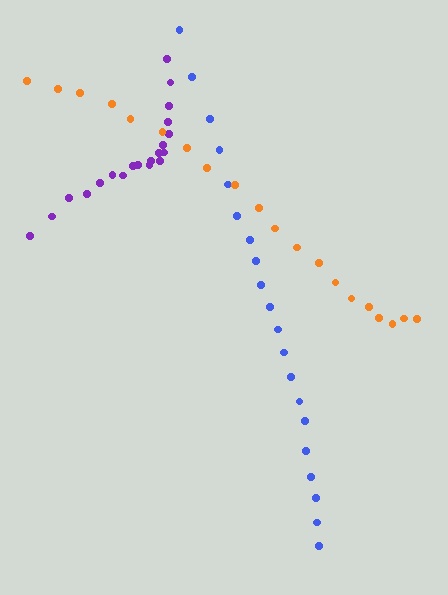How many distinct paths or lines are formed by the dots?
There are 3 distinct paths.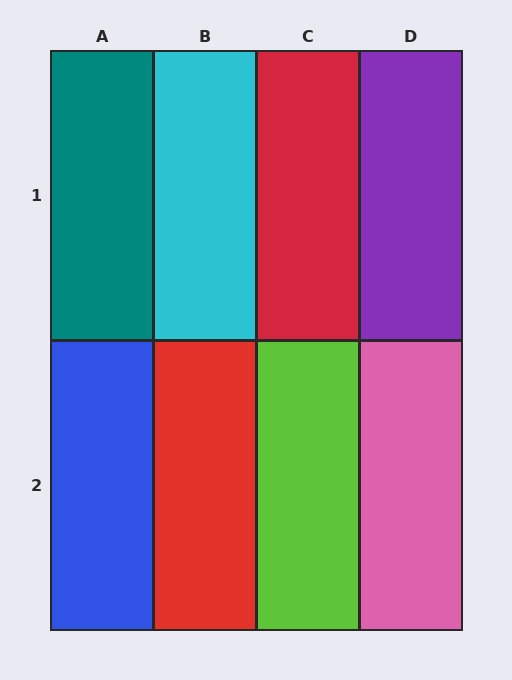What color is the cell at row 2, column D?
Pink.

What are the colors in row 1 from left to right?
Teal, cyan, red, purple.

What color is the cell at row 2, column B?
Red.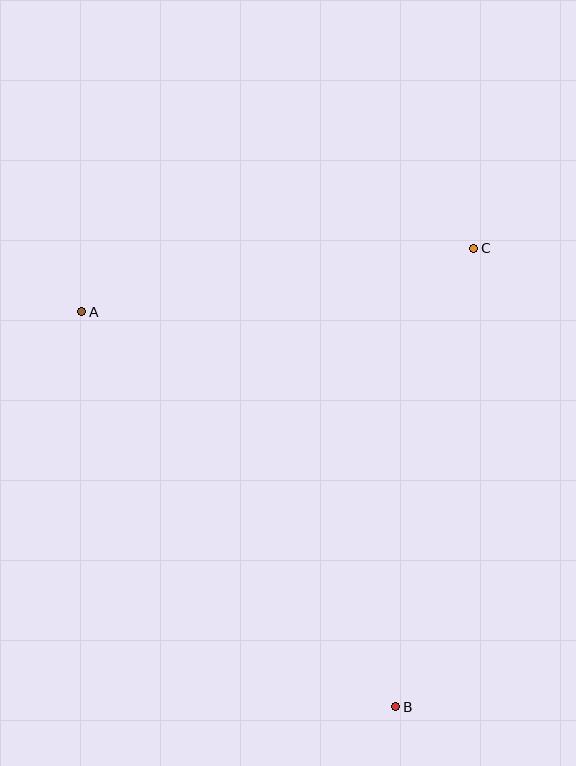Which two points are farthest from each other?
Points A and B are farthest from each other.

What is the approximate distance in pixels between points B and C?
The distance between B and C is approximately 465 pixels.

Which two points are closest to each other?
Points A and C are closest to each other.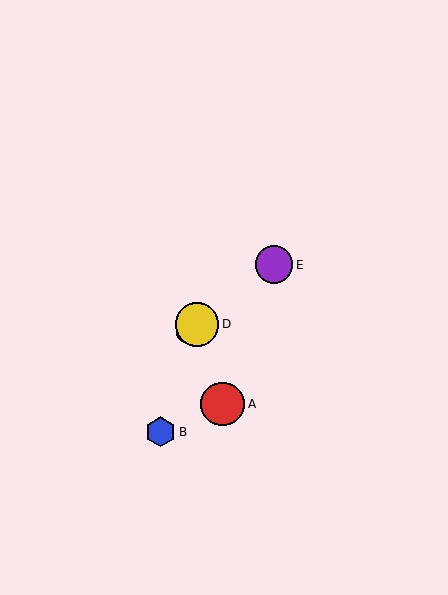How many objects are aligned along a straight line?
3 objects (C, D, E) are aligned along a straight line.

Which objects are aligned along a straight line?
Objects C, D, E are aligned along a straight line.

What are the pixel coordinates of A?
Object A is at (223, 404).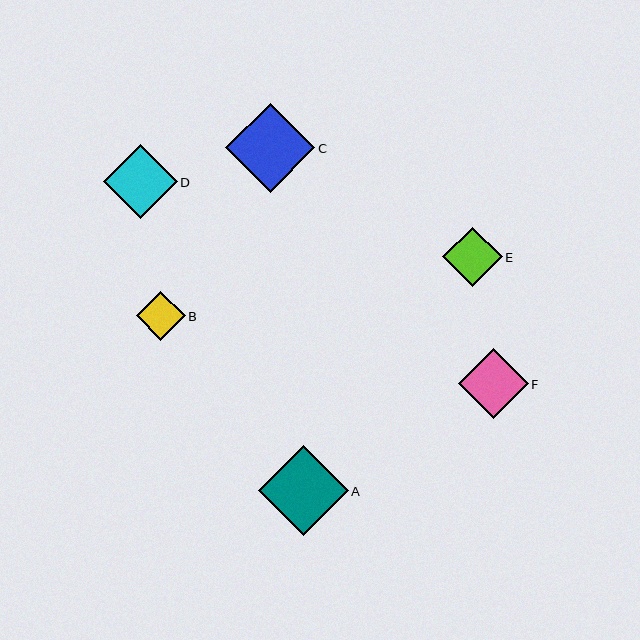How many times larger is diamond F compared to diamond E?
Diamond F is approximately 1.2 times the size of diamond E.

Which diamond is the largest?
Diamond A is the largest with a size of approximately 90 pixels.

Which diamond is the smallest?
Diamond B is the smallest with a size of approximately 49 pixels.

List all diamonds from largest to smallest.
From largest to smallest: A, C, D, F, E, B.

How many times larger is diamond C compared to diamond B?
Diamond C is approximately 1.8 times the size of diamond B.